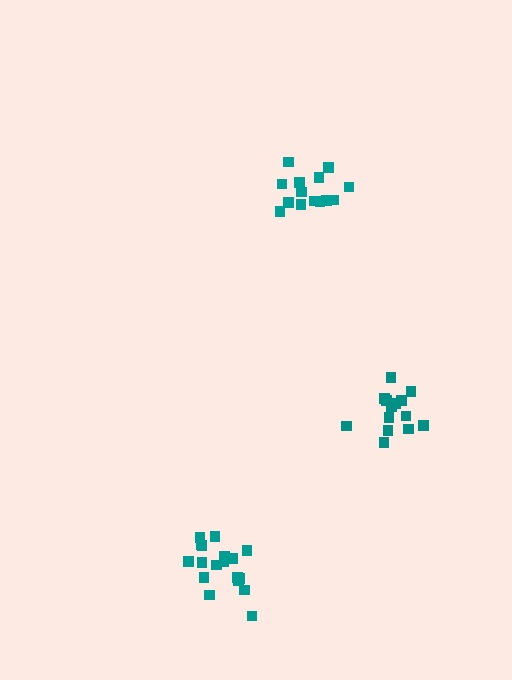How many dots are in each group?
Group 1: 14 dots, Group 2: 18 dots, Group 3: 14 dots (46 total).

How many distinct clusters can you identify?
There are 3 distinct clusters.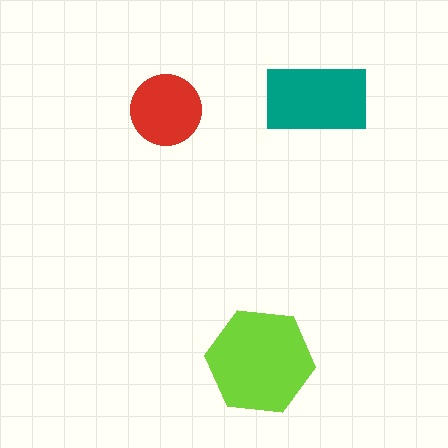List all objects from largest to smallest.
The lime hexagon, the teal rectangle, the red circle.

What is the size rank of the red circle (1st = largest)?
3rd.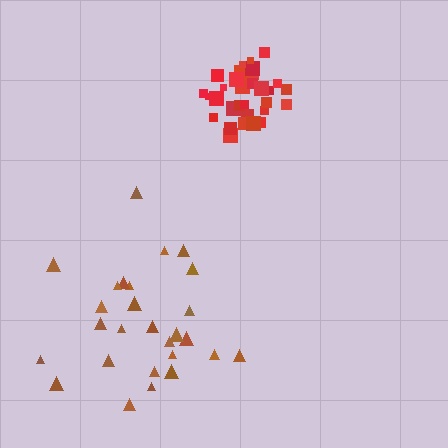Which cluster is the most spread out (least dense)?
Brown.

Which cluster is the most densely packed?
Red.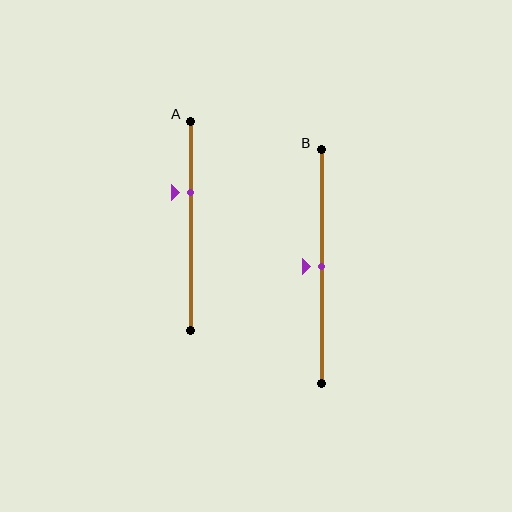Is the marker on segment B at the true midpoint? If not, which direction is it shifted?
Yes, the marker on segment B is at the true midpoint.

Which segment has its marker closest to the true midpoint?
Segment B has its marker closest to the true midpoint.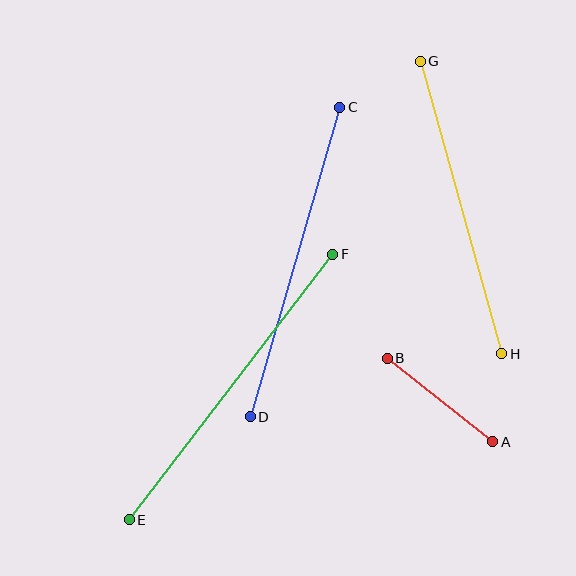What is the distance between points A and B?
The distance is approximately 135 pixels.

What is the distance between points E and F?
The distance is approximately 334 pixels.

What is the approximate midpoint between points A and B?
The midpoint is at approximately (440, 400) pixels.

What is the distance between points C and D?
The distance is approximately 322 pixels.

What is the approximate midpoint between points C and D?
The midpoint is at approximately (295, 262) pixels.